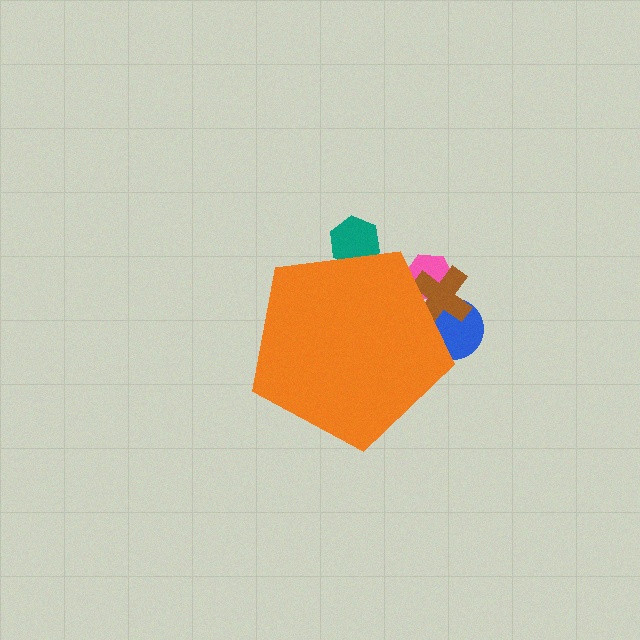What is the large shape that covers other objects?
An orange pentagon.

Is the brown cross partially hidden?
Yes, the brown cross is partially hidden behind the orange pentagon.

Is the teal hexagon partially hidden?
Yes, the teal hexagon is partially hidden behind the orange pentagon.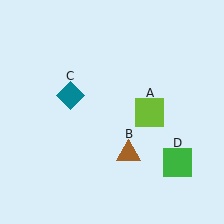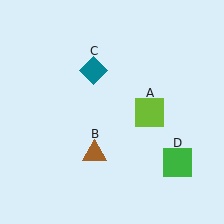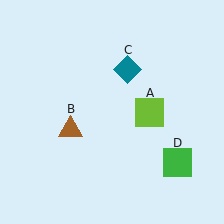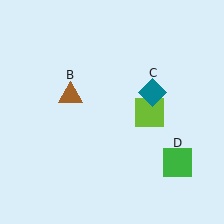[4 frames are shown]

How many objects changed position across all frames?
2 objects changed position: brown triangle (object B), teal diamond (object C).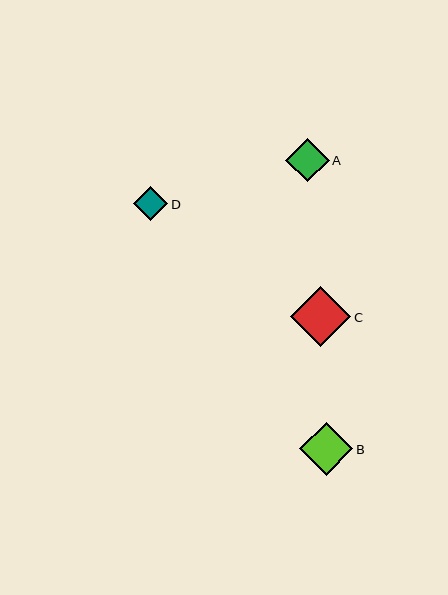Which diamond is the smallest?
Diamond D is the smallest with a size of approximately 34 pixels.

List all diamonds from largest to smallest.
From largest to smallest: C, B, A, D.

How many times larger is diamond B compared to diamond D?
Diamond B is approximately 1.6 times the size of diamond D.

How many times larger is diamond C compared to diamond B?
Diamond C is approximately 1.1 times the size of diamond B.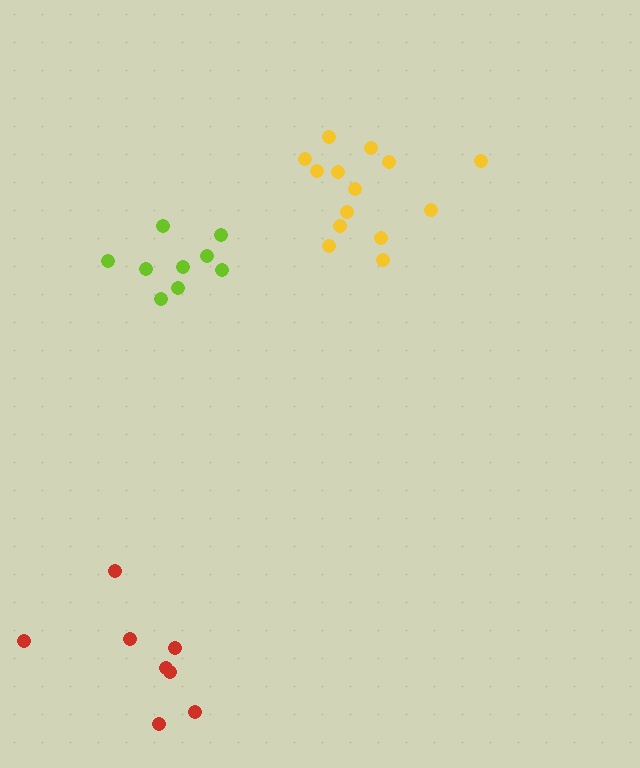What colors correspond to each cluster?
The clusters are colored: lime, yellow, red.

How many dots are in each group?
Group 1: 9 dots, Group 2: 14 dots, Group 3: 8 dots (31 total).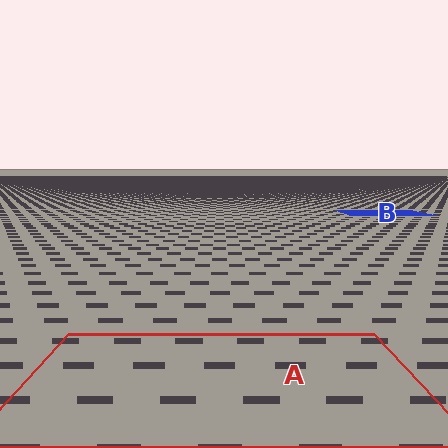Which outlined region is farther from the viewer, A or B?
Region B is farther from the viewer — the texture elements inside it appear smaller and more densely packed.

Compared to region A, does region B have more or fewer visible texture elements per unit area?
Region B has more texture elements per unit area — they are packed more densely because it is farther away.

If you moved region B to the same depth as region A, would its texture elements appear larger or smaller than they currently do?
They would appear larger. At a closer depth, the same texture elements are projected at a bigger on-screen size.